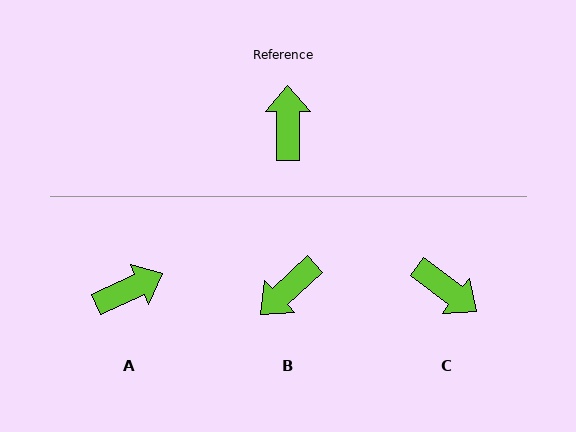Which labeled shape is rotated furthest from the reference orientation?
B, about 132 degrees away.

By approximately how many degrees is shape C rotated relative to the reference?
Approximately 128 degrees clockwise.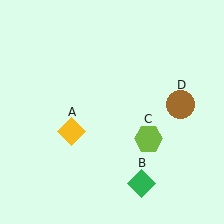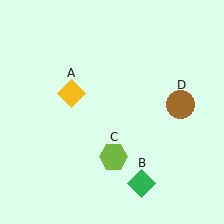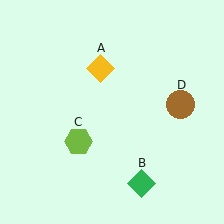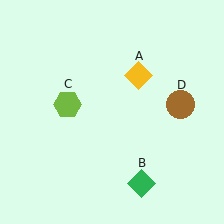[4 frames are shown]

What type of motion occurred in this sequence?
The yellow diamond (object A), lime hexagon (object C) rotated clockwise around the center of the scene.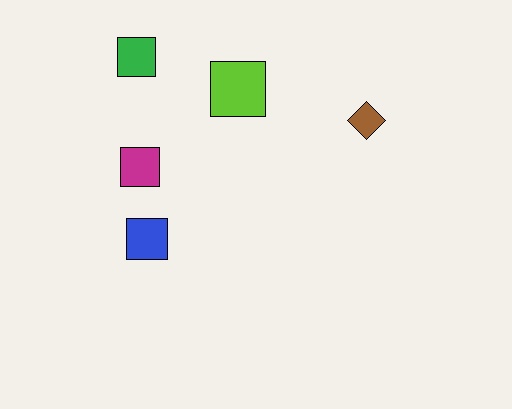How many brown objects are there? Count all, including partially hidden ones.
There is 1 brown object.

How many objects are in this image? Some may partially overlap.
There are 5 objects.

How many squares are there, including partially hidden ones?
There are 4 squares.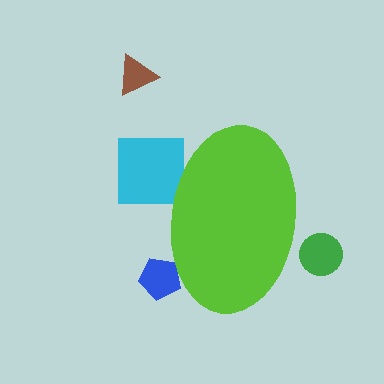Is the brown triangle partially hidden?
No, the brown triangle is fully visible.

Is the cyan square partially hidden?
Yes, the cyan square is partially hidden behind the lime ellipse.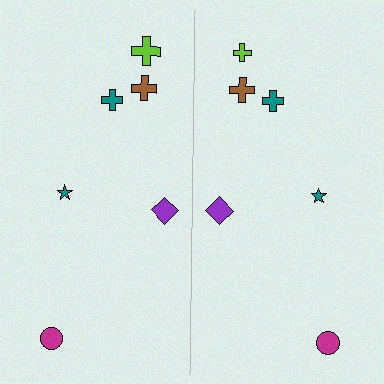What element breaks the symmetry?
The lime cross on the right side has a different size than its mirror counterpart.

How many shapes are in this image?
There are 12 shapes in this image.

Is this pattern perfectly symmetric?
No, the pattern is not perfectly symmetric. The lime cross on the right side has a different size than its mirror counterpart.